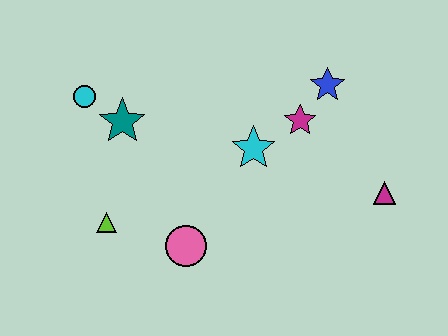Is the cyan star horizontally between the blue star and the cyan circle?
Yes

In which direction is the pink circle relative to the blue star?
The pink circle is below the blue star.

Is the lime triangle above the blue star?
No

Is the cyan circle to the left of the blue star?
Yes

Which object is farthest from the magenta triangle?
The cyan circle is farthest from the magenta triangle.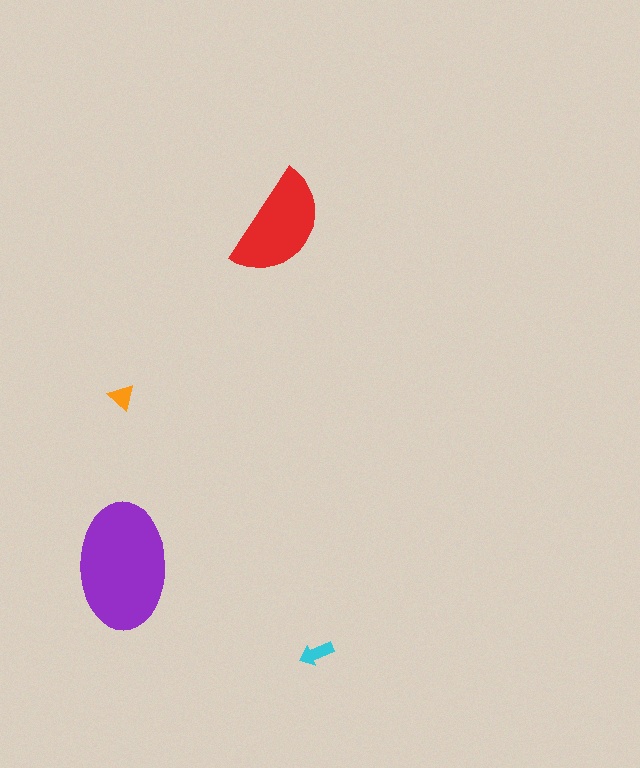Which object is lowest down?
The cyan arrow is bottommost.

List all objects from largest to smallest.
The purple ellipse, the red semicircle, the cyan arrow, the orange triangle.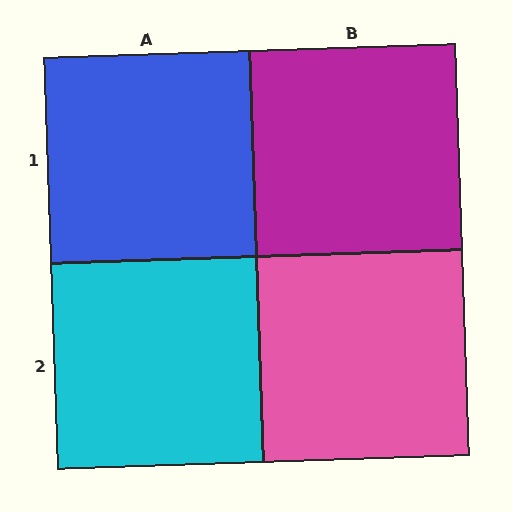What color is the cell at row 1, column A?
Blue.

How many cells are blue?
1 cell is blue.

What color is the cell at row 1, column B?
Magenta.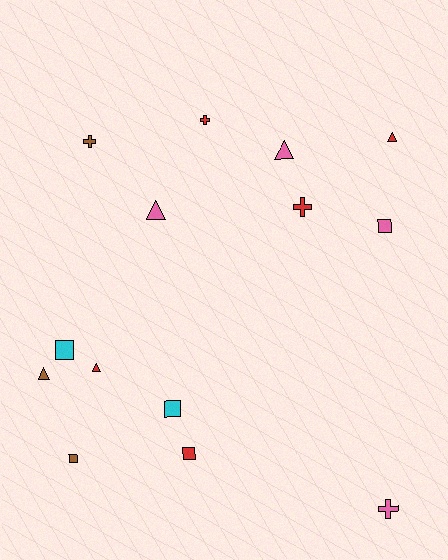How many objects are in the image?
There are 14 objects.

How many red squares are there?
There is 1 red square.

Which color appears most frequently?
Red, with 5 objects.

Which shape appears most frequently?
Square, with 5 objects.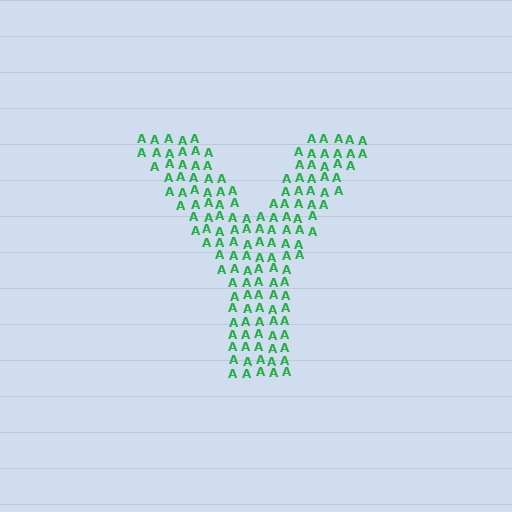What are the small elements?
The small elements are letter A's.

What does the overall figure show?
The overall figure shows the letter Y.